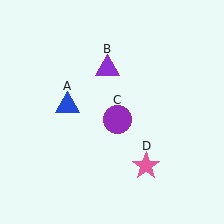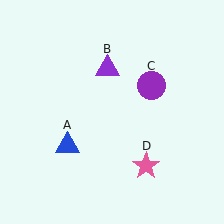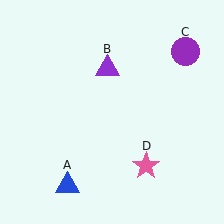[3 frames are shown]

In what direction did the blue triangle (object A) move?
The blue triangle (object A) moved down.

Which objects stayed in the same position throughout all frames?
Purple triangle (object B) and pink star (object D) remained stationary.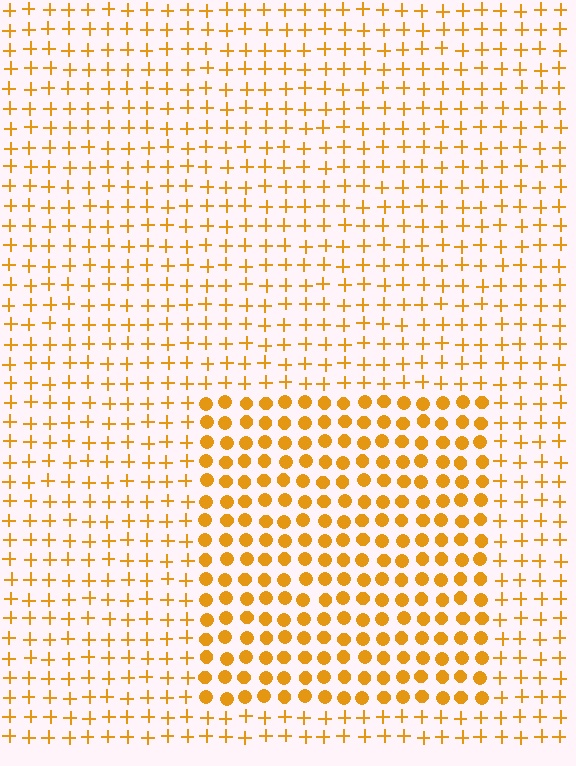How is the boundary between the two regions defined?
The boundary is defined by a change in element shape: circles inside vs. plus signs outside. All elements share the same color and spacing.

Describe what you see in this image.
The image is filled with small orange elements arranged in a uniform grid. A rectangle-shaped region contains circles, while the surrounding area contains plus signs. The boundary is defined purely by the change in element shape.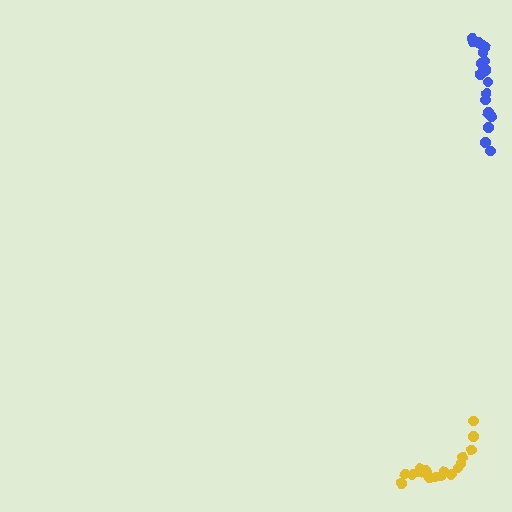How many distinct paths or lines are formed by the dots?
There are 2 distinct paths.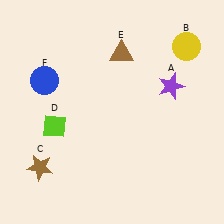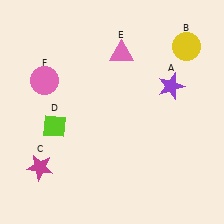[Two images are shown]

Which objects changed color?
C changed from brown to magenta. E changed from brown to pink. F changed from blue to pink.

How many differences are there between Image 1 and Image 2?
There are 3 differences between the two images.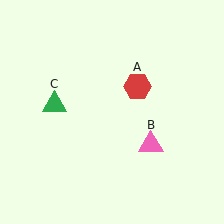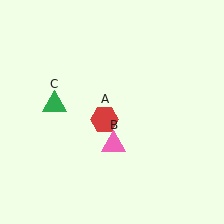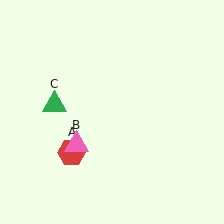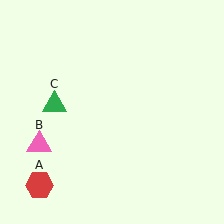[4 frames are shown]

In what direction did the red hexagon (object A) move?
The red hexagon (object A) moved down and to the left.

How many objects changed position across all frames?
2 objects changed position: red hexagon (object A), pink triangle (object B).